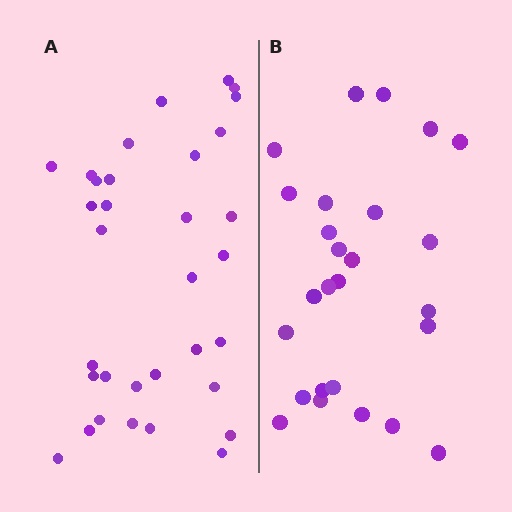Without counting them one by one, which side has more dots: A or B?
Region A (the left region) has more dots.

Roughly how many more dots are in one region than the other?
Region A has roughly 8 or so more dots than region B.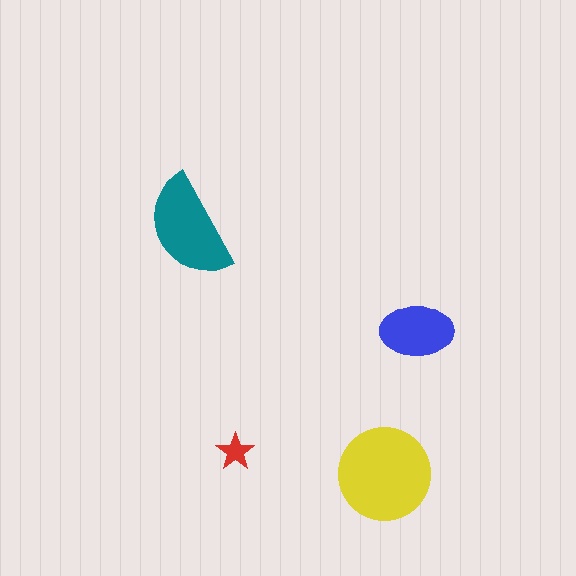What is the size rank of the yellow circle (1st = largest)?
1st.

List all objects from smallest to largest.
The red star, the blue ellipse, the teal semicircle, the yellow circle.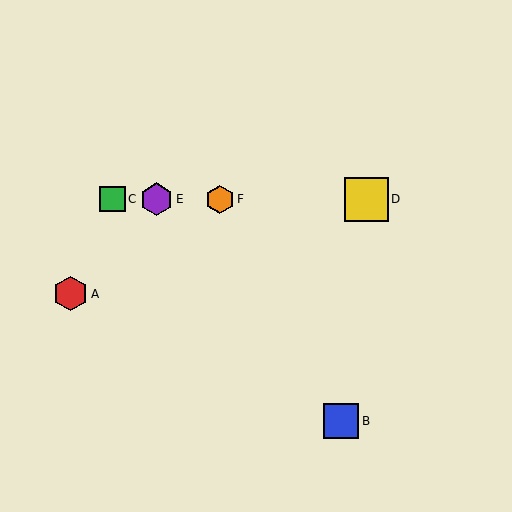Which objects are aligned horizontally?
Objects C, D, E, F are aligned horizontally.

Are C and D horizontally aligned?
Yes, both are at y≈199.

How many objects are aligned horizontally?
4 objects (C, D, E, F) are aligned horizontally.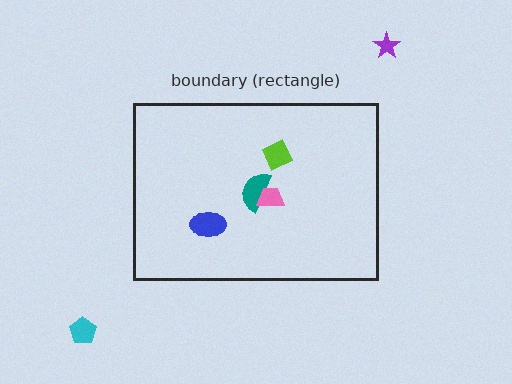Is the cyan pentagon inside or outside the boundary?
Outside.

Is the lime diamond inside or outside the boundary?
Inside.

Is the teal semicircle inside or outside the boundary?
Inside.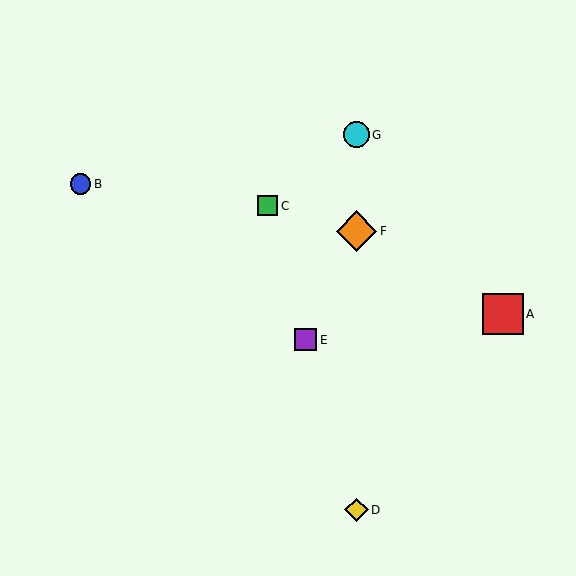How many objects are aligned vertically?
3 objects (D, F, G) are aligned vertically.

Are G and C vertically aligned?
No, G is at x≈356 and C is at x≈267.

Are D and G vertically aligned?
Yes, both are at x≈356.